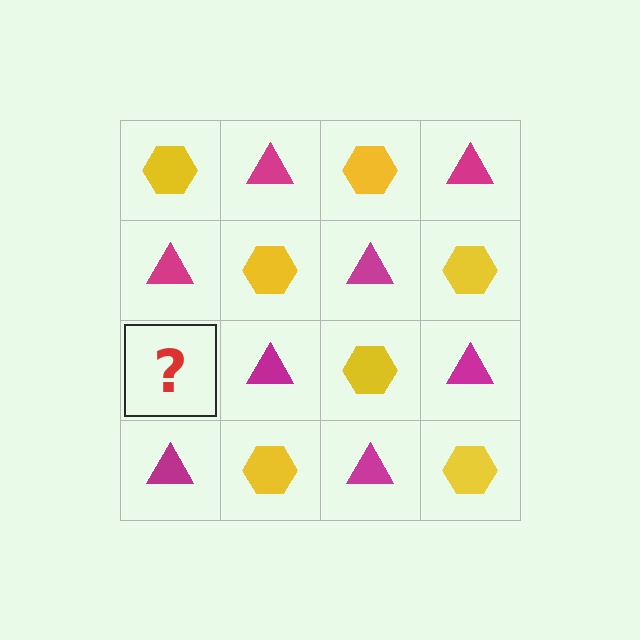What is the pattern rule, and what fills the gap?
The rule is that it alternates yellow hexagon and magenta triangle in a checkerboard pattern. The gap should be filled with a yellow hexagon.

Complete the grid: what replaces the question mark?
The question mark should be replaced with a yellow hexagon.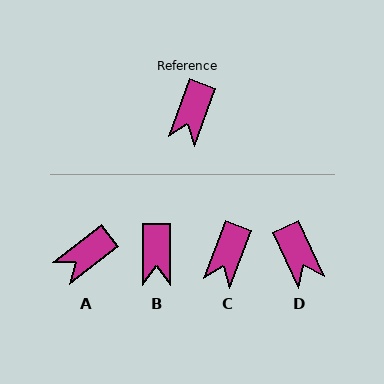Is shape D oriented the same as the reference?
No, it is off by about 45 degrees.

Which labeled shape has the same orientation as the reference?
C.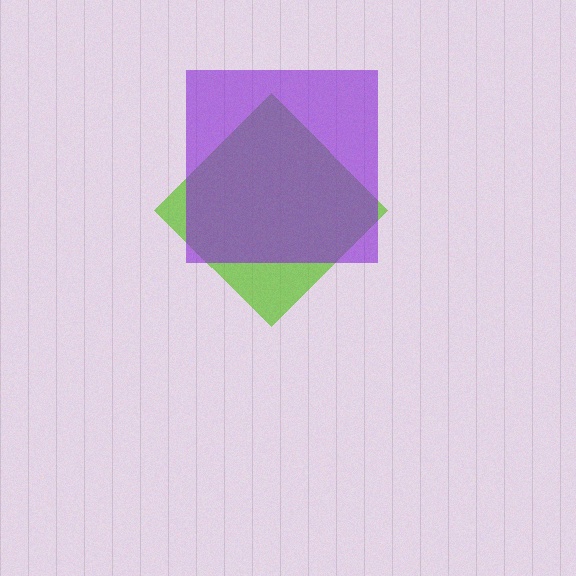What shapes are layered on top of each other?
The layered shapes are: a lime diamond, a purple square.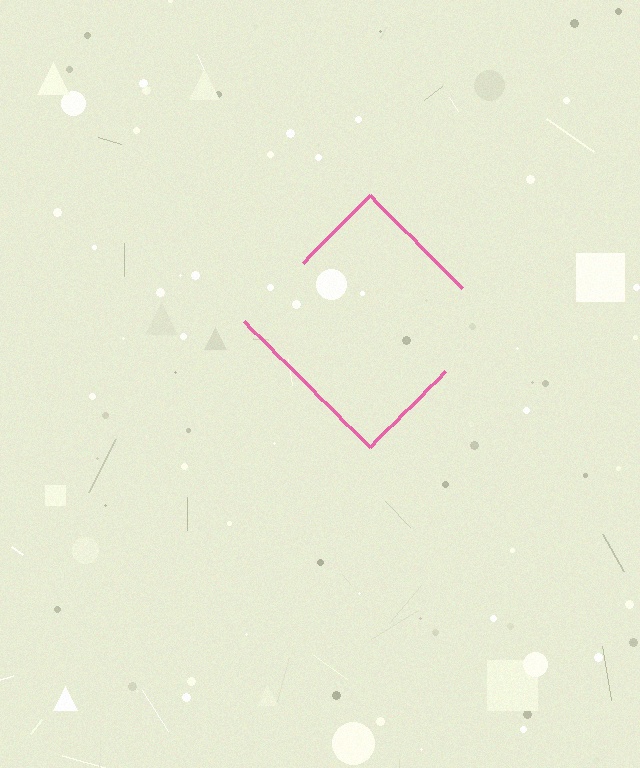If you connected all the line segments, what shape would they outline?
They would outline a diamond.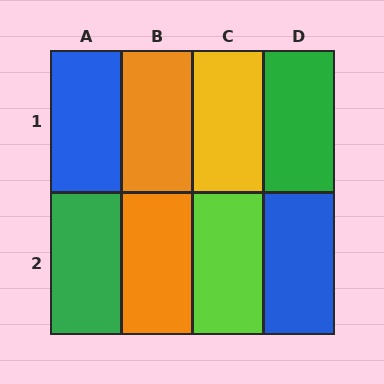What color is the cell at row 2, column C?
Lime.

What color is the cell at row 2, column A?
Green.